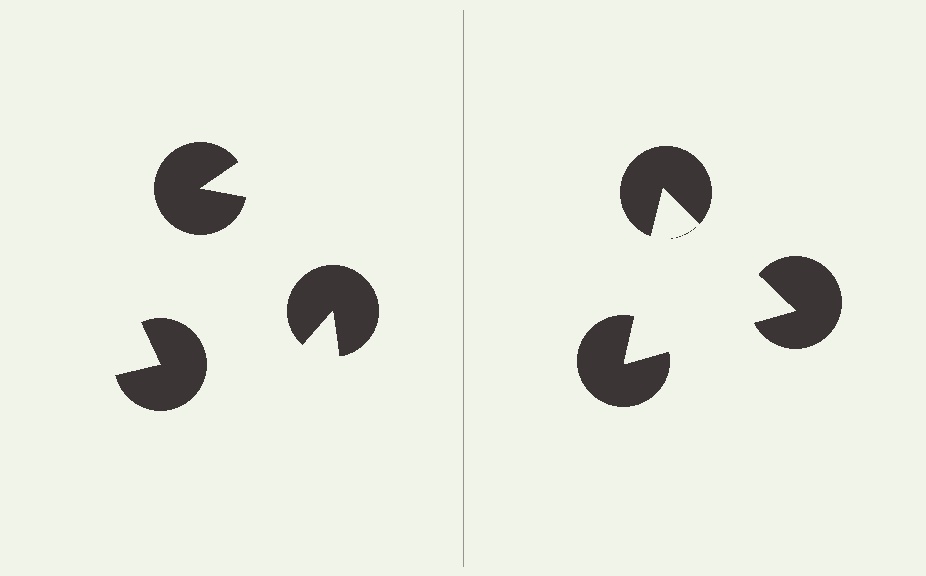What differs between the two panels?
The pac-man discs are positioned identically on both sides; only the wedge orientations differ. On the right they align to a triangle; on the left they are misaligned.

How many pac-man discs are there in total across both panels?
6 — 3 on each side.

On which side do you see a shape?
An illusory triangle appears on the right side. On the left side the wedge cuts are rotated, so no coherent shape forms.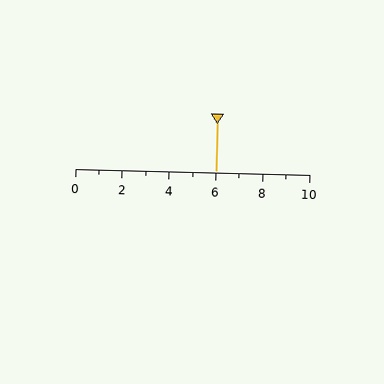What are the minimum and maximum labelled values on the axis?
The axis runs from 0 to 10.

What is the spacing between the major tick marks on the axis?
The major ticks are spaced 2 apart.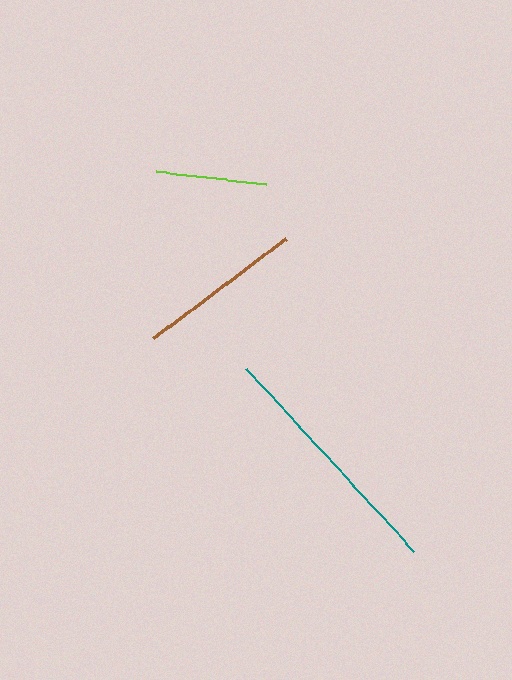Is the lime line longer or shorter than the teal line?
The teal line is longer than the lime line.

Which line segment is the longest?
The teal line is the longest at approximately 248 pixels.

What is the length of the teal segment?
The teal segment is approximately 248 pixels long.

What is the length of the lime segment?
The lime segment is approximately 111 pixels long.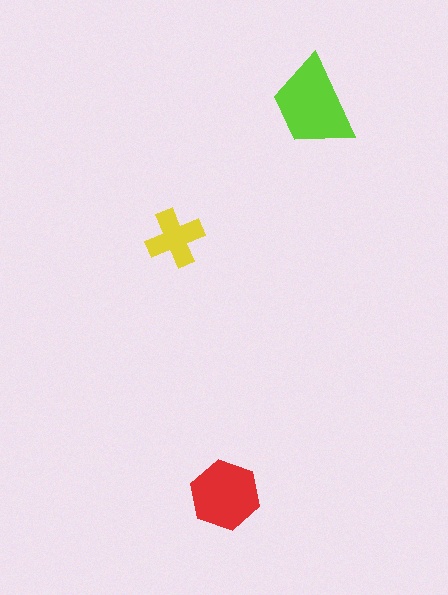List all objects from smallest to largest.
The yellow cross, the red hexagon, the lime trapezoid.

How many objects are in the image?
There are 3 objects in the image.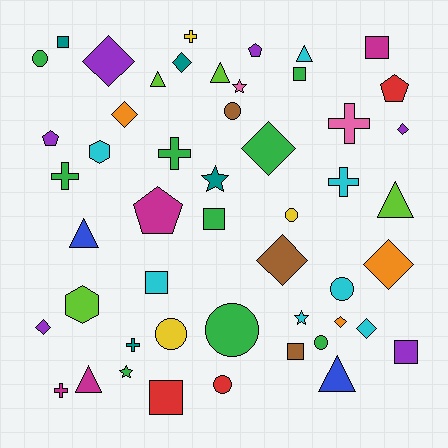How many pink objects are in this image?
There are 2 pink objects.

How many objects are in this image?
There are 50 objects.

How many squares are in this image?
There are 8 squares.